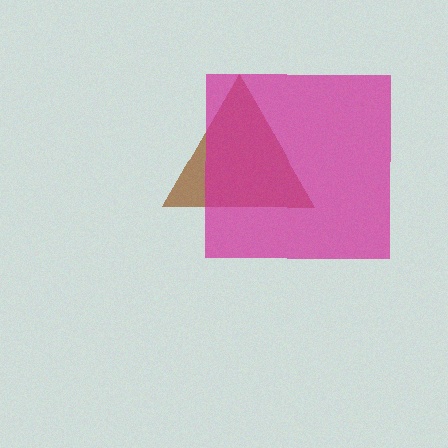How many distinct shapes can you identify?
There are 2 distinct shapes: a brown triangle, a magenta square.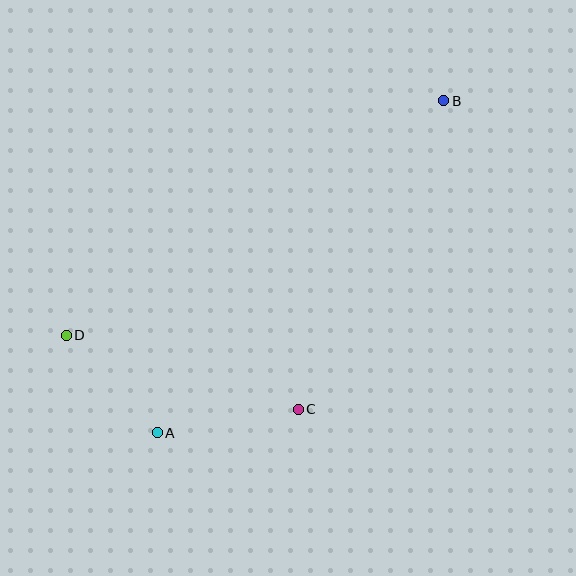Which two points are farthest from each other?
Points B and D are farthest from each other.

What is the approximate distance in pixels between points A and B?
The distance between A and B is approximately 438 pixels.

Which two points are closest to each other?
Points A and D are closest to each other.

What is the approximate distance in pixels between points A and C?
The distance between A and C is approximately 143 pixels.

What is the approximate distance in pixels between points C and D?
The distance between C and D is approximately 243 pixels.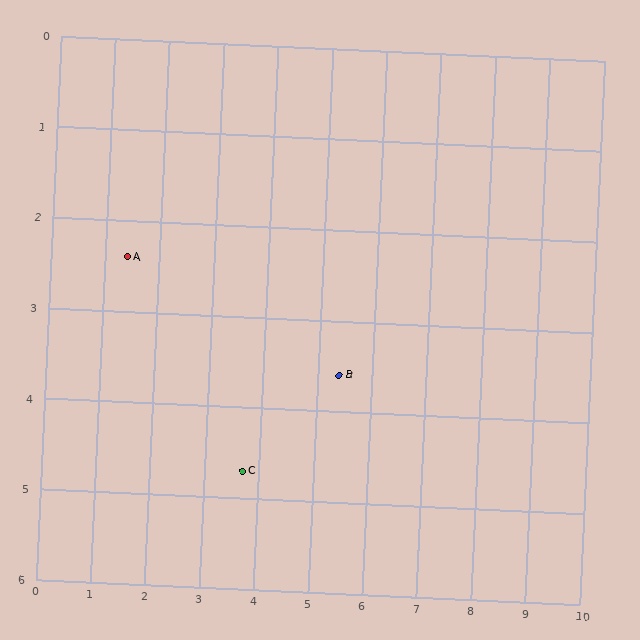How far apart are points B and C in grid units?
Points B and C are about 2.0 grid units apart.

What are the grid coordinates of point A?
Point A is at approximately (1.4, 2.4).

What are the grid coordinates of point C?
Point C is at approximately (3.7, 4.7).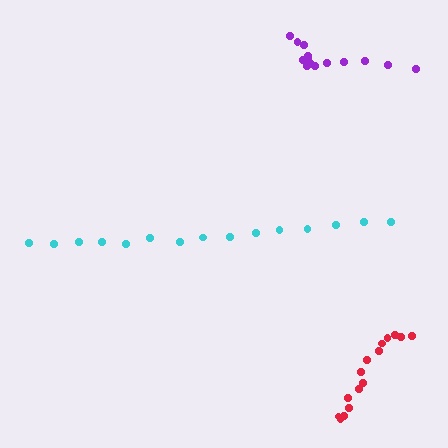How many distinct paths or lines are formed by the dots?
There are 3 distinct paths.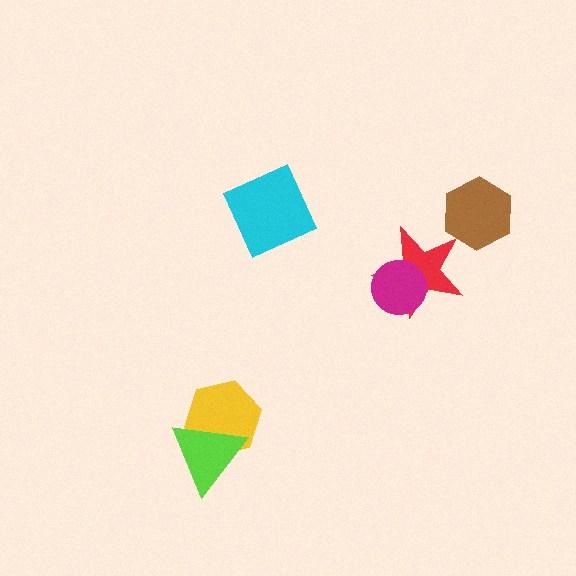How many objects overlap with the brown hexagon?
0 objects overlap with the brown hexagon.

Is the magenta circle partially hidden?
No, no other shape covers it.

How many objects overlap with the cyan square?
0 objects overlap with the cyan square.